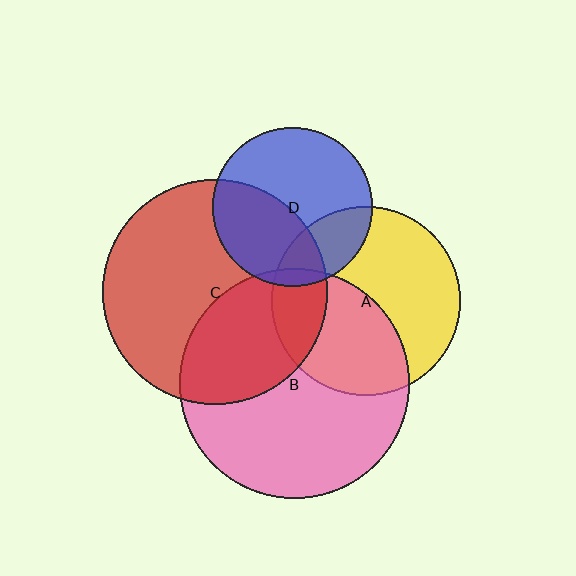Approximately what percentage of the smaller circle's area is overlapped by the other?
Approximately 5%.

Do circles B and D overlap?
Yes.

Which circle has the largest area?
Circle B (pink).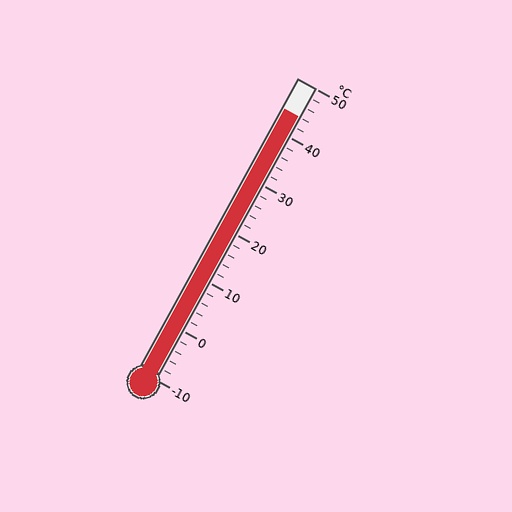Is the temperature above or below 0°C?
The temperature is above 0°C.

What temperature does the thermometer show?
The thermometer shows approximately 44°C.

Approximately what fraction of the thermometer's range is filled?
The thermometer is filled to approximately 90% of its range.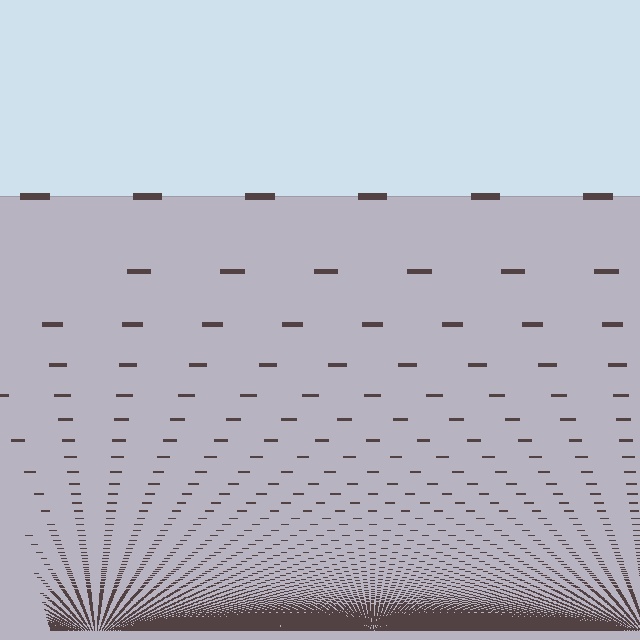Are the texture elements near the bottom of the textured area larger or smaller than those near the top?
Smaller. The gradient is inverted — elements near the bottom are smaller and denser.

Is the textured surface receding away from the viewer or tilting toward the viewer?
The surface appears to tilt toward the viewer. Texture elements get larger and sparser toward the top.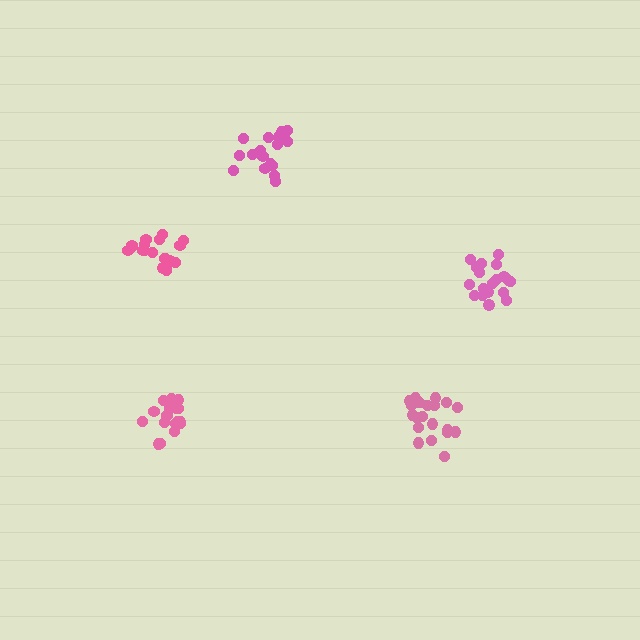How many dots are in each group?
Group 1: 19 dots, Group 2: 20 dots, Group 3: 18 dots, Group 4: 17 dots, Group 5: 19 dots (93 total).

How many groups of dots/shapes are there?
There are 5 groups.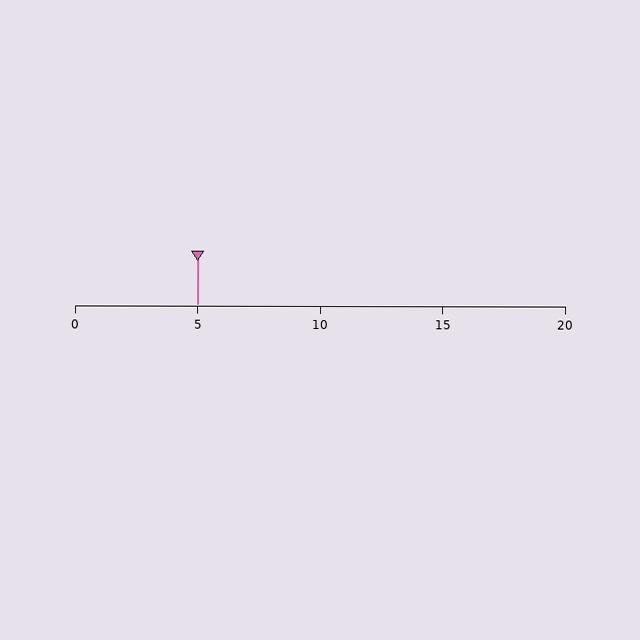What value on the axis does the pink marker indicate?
The marker indicates approximately 5.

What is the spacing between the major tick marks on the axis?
The major ticks are spaced 5 apart.